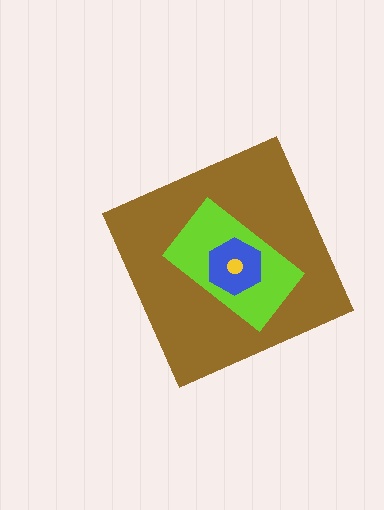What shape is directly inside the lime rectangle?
The blue hexagon.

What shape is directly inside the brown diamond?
The lime rectangle.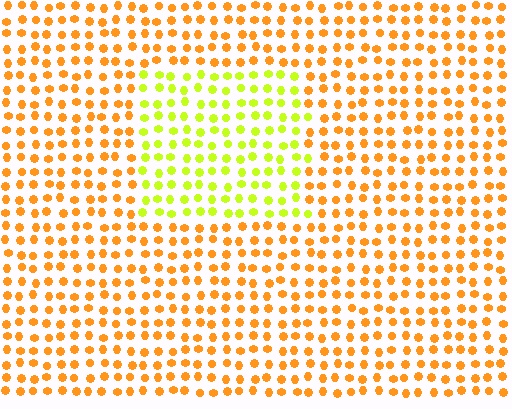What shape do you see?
I see a rectangle.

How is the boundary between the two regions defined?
The boundary is defined purely by a slight shift in hue (about 44 degrees). Spacing, size, and orientation are identical on both sides.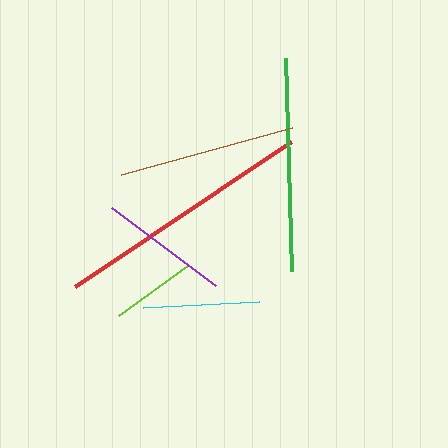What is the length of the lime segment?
The lime segment is approximately 85 pixels long.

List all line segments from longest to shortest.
From longest to shortest: red, green, brown, purple, cyan, lime.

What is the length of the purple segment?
The purple segment is approximately 130 pixels long.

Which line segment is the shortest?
The lime line is the shortest at approximately 85 pixels.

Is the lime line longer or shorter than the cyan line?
The cyan line is longer than the lime line.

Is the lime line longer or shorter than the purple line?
The purple line is longer than the lime line.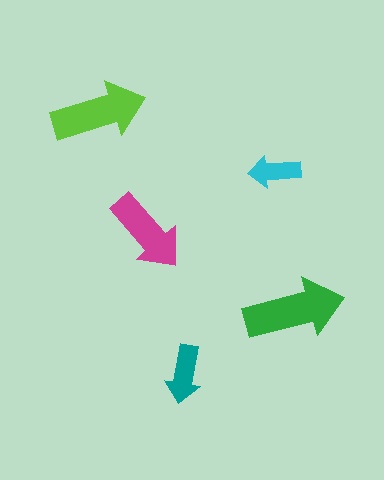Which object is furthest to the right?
The green arrow is rightmost.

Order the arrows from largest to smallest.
the green one, the lime one, the magenta one, the teal one, the cyan one.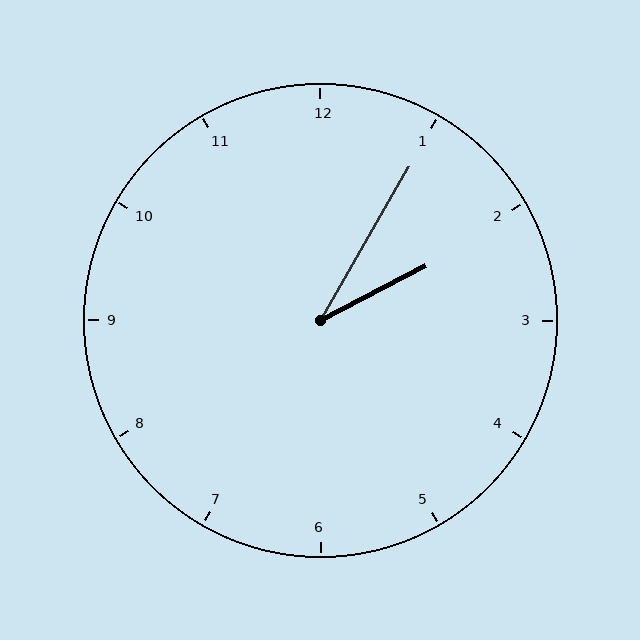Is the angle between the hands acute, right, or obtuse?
It is acute.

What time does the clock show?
2:05.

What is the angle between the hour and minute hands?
Approximately 32 degrees.